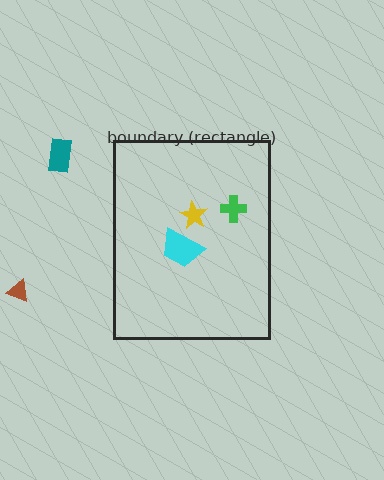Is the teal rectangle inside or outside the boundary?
Outside.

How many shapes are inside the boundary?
3 inside, 2 outside.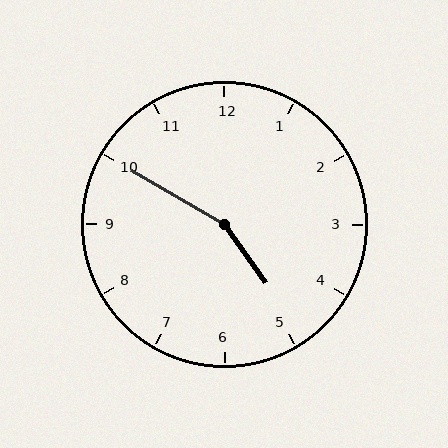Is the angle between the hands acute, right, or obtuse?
It is obtuse.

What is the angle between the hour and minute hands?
Approximately 155 degrees.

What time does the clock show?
4:50.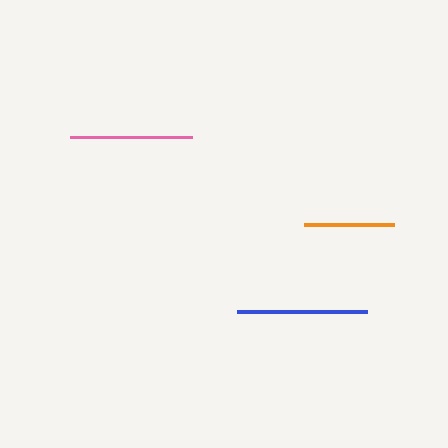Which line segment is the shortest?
The orange line is the shortest at approximately 90 pixels.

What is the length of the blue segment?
The blue segment is approximately 130 pixels long.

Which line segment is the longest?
The blue line is the longest at approximately 130 pixels.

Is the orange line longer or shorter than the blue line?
The blue line is longer than the orange line.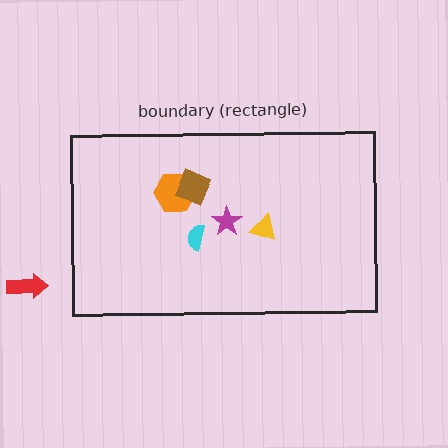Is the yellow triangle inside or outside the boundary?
Inside.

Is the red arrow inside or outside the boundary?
Outside.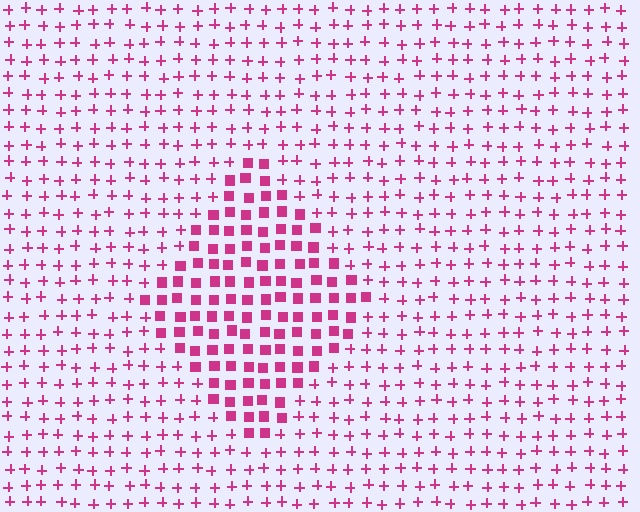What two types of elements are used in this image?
The image uses squares inside the diamond region and plus signs outside it.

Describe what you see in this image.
The image is filled with small magenta elements arranged in a uniform grid. A diamond-shaped region contains squares, while the surrounding area contains plus signs. The boundary is defined purely by the change in element shape.